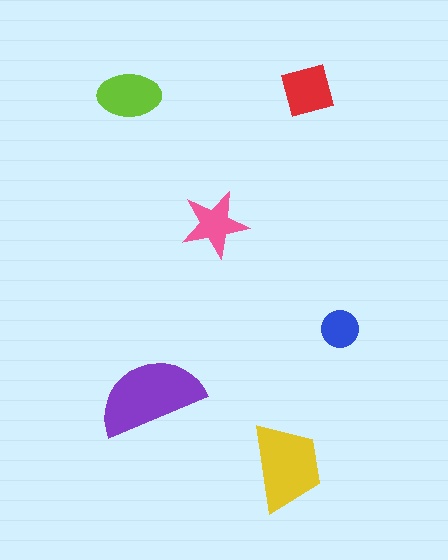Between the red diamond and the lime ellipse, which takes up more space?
The lime ellipse.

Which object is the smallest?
The blue circle.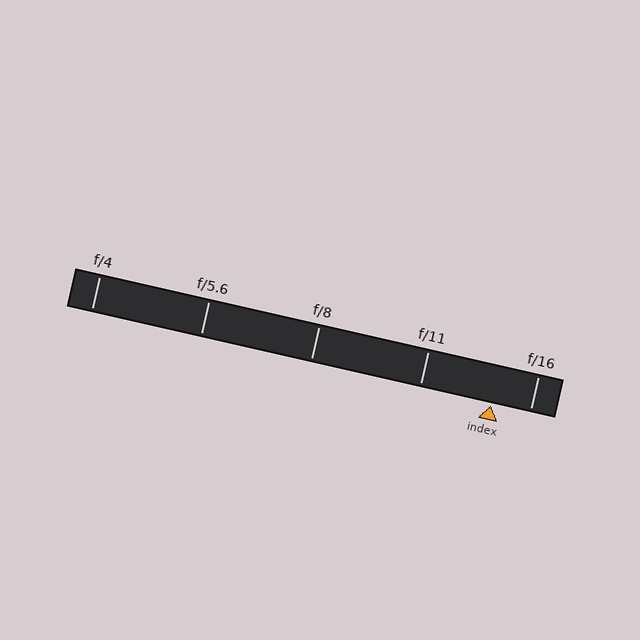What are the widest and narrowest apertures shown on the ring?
The widest aperture shown is f/4 and the narrowest is f/16.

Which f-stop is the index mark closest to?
The index mark is closest to f/16.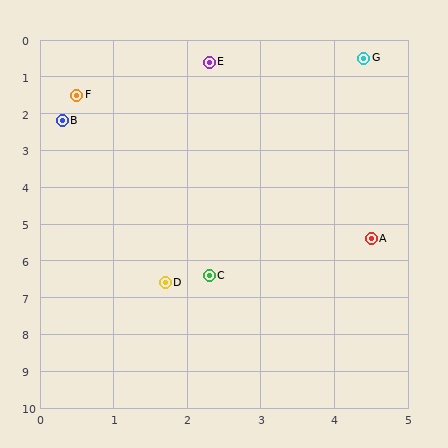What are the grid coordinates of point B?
Point B is at approximately (0.3, 2.2).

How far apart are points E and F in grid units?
Points E and F are about 2.0 grid units apart.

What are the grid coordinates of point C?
Point C is at approximately (2.3, 6.4).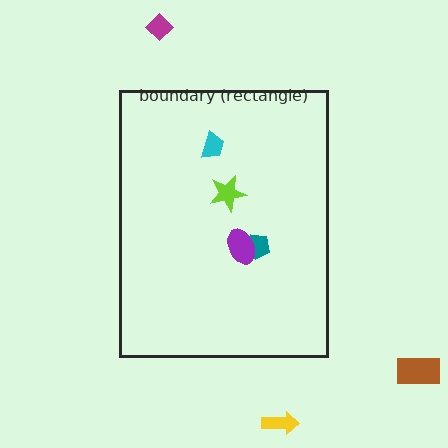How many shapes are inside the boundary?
4 inside, 3 outside.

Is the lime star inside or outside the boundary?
Inside.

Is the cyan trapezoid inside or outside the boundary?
Inside.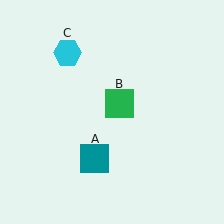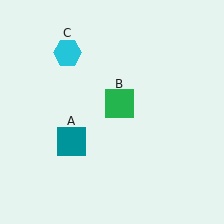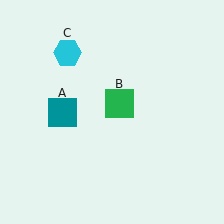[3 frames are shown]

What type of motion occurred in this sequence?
The teal square (object A) rotated clockwise around the center of the scene.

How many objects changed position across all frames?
1 object changed position: teal square (object A).